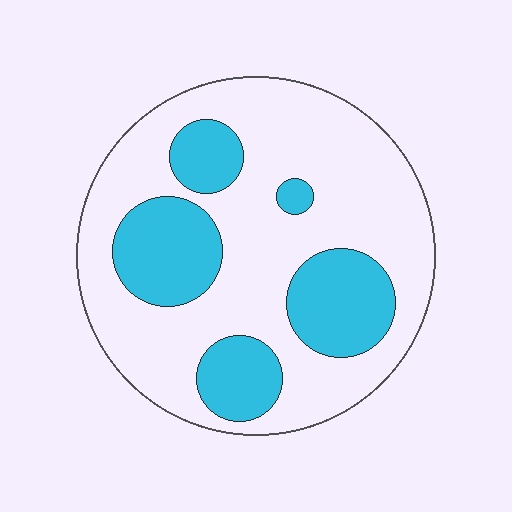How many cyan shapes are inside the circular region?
5.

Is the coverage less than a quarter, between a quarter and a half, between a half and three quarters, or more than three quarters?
Between a quarter and a half.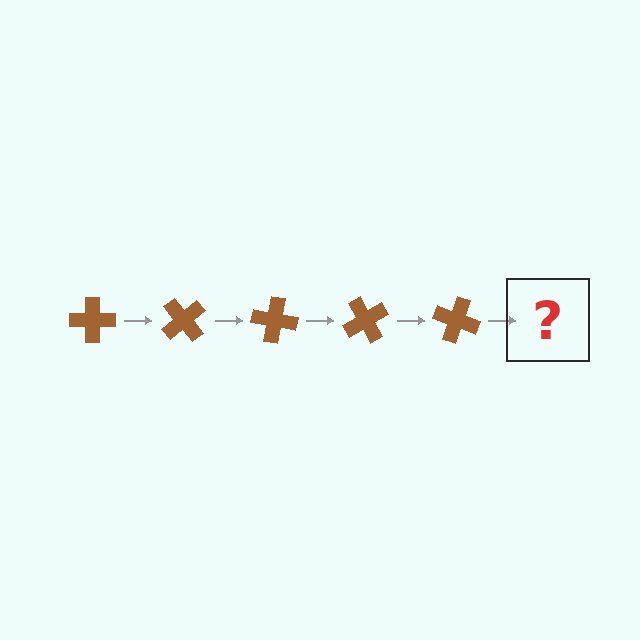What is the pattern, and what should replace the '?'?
The pattern is that the cross rotates 50 degrees each step. The '?' should be a brown cross rotated 250 degrees.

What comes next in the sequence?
The next element should be a brown cross rotated 250 degrees.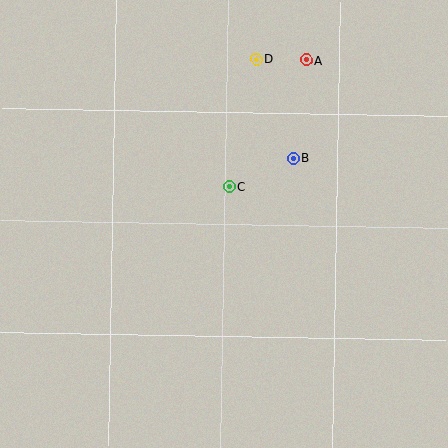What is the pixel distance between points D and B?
The distance between D and B is 107 pixels.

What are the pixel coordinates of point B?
Point B is at (294, 159).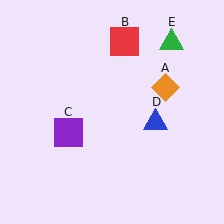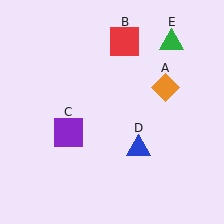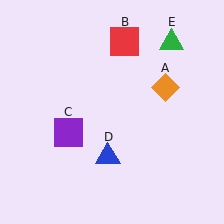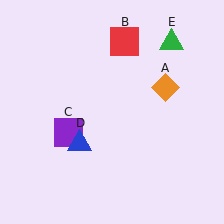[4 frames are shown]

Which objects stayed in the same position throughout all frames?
Orange diamond (object A) and red square (object B) and purple square (object C) and green triangle (object E) remained stationary.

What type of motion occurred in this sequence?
The blue triangle (object D) rotated clockwise around the center of the scene.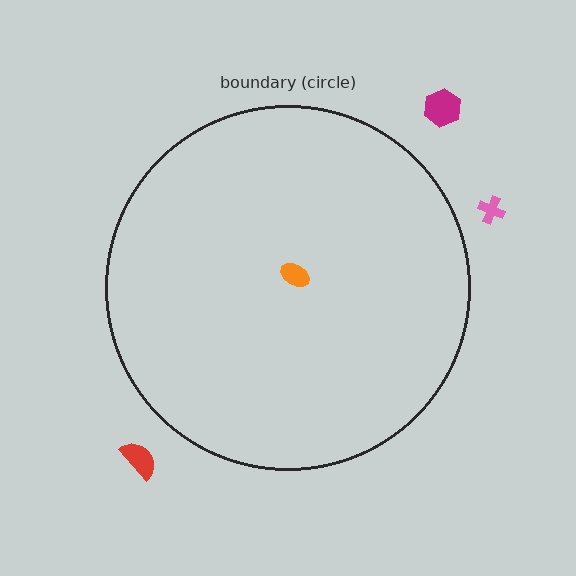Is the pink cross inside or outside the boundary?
Outside.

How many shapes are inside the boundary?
1 inside, 3 outside.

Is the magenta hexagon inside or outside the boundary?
Outside.